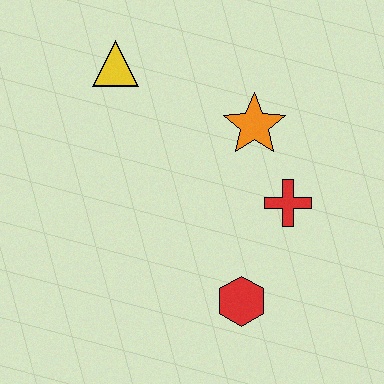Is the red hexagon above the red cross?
No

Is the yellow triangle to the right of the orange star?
No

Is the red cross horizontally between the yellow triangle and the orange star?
No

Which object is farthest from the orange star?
The red hexagon is farthest from the orange star.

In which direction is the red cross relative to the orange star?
The red cross is below the orange star.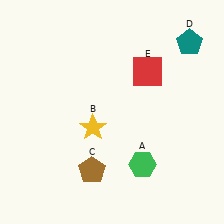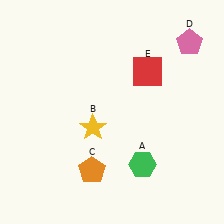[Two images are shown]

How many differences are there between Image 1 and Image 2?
There are 2 differences between the two images.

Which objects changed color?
C changed from brown to orange. D changed from teal to pink.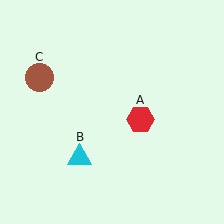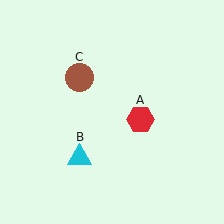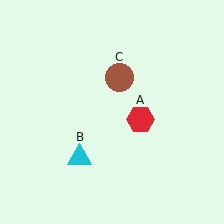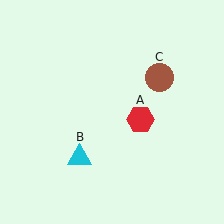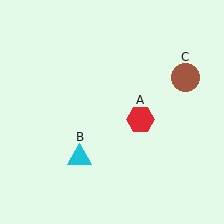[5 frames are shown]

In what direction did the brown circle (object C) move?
The brown circle (object C) moved right.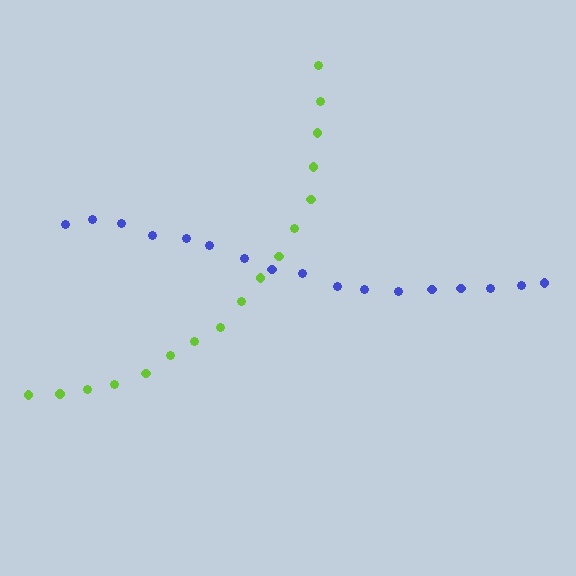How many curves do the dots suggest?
There are 2 distinct paths.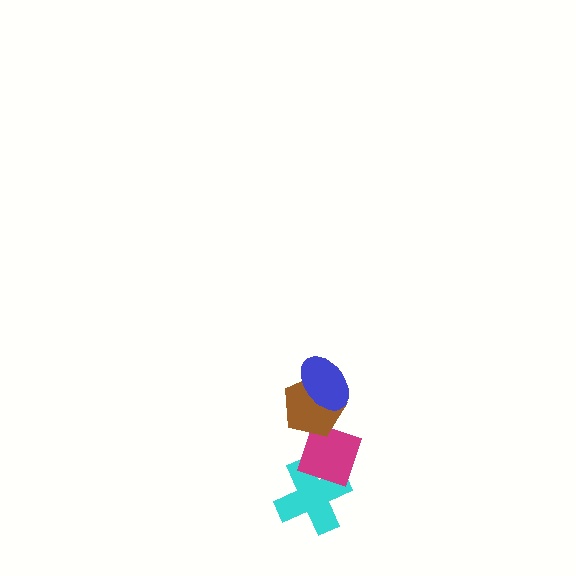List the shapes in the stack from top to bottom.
From top to bottom: the blue ellipse, the brown pentagon, the magenta diamond, the cyan cross.